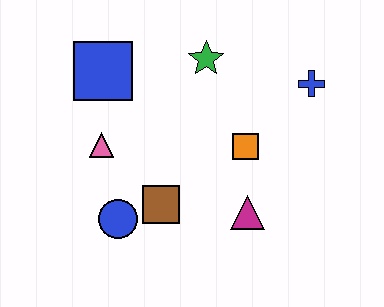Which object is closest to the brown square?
The blue circle is closest to the brown square.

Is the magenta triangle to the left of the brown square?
No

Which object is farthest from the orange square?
The blue square is farthest from the orange square.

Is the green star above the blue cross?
Yes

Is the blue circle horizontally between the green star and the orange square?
No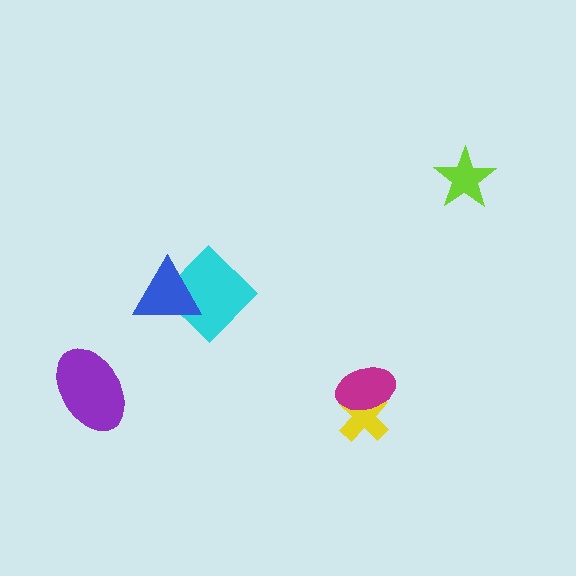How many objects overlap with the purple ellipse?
0 objects overlap with the purple ellipse.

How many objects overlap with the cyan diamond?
1 object overlaps with the cyan diamond.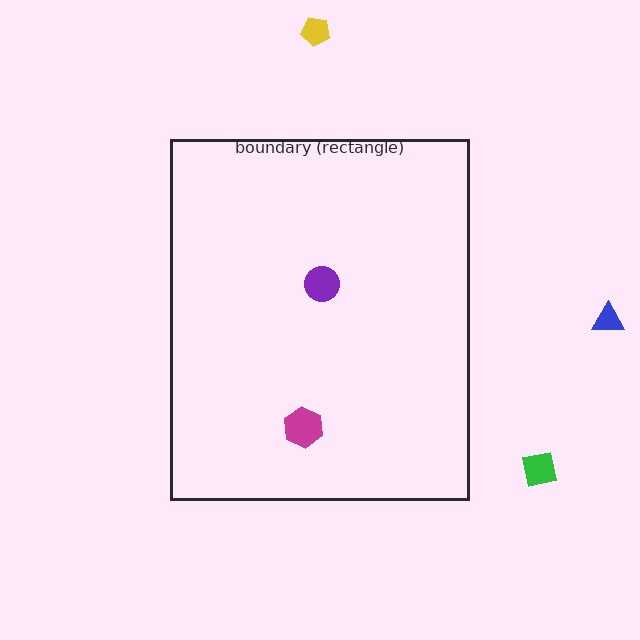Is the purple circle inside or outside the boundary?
Inside.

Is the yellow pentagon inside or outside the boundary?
Outside.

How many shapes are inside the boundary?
2 inside, 3 outside.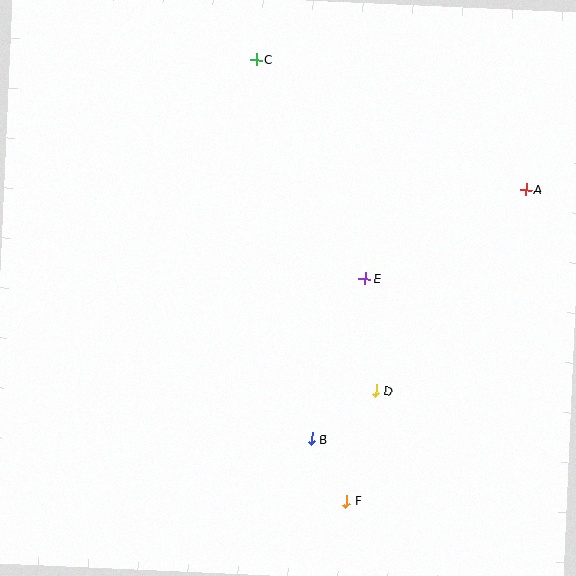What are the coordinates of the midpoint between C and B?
The midpoint between C and B is at (284, 249).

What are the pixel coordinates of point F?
Point F is at (347, 501).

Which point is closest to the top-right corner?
Point A is closest to the top-right corner.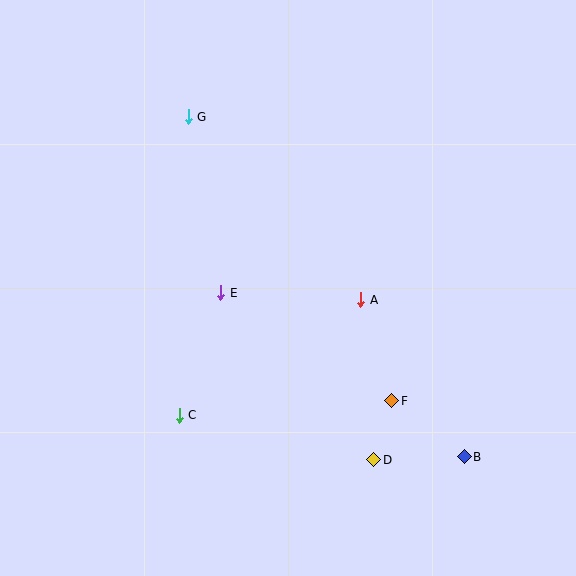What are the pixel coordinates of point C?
Point C is at (179, 415).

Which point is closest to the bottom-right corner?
Point B is closest to the bottom-right corner.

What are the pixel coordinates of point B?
Point B is at (464, 457).